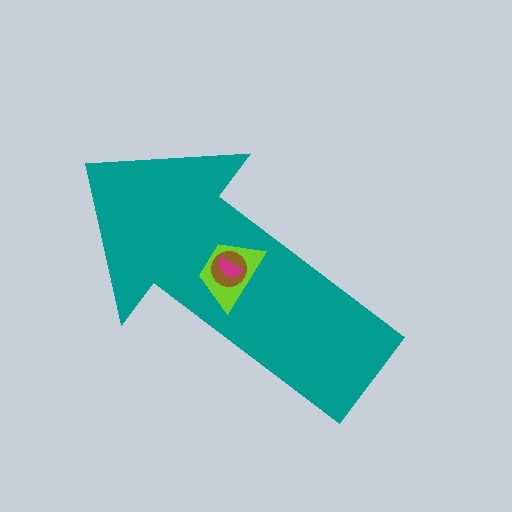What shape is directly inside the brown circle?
The magenta semicircle.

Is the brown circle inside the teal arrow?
Yes.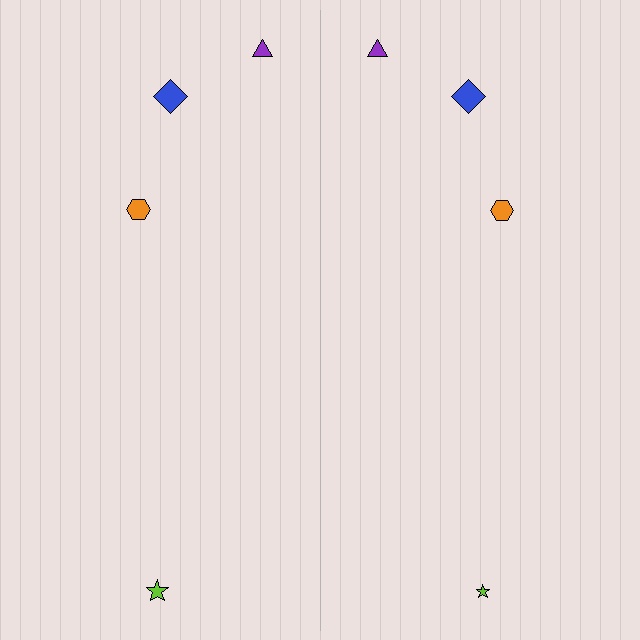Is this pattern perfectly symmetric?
No, the pattern is not perfectly symmetric. The lime star on the right side has a different size than its mirror counterpart.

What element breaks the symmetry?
The lime star on the right side has a different size than its mirror counterpart.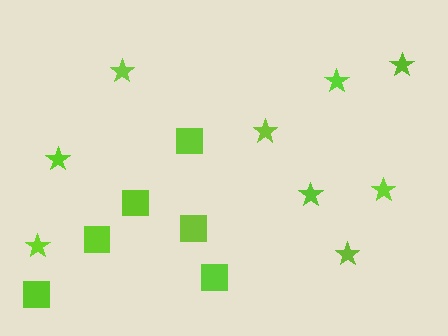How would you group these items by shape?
There are 2 groups: one group of squares (6) and one group of stars (9).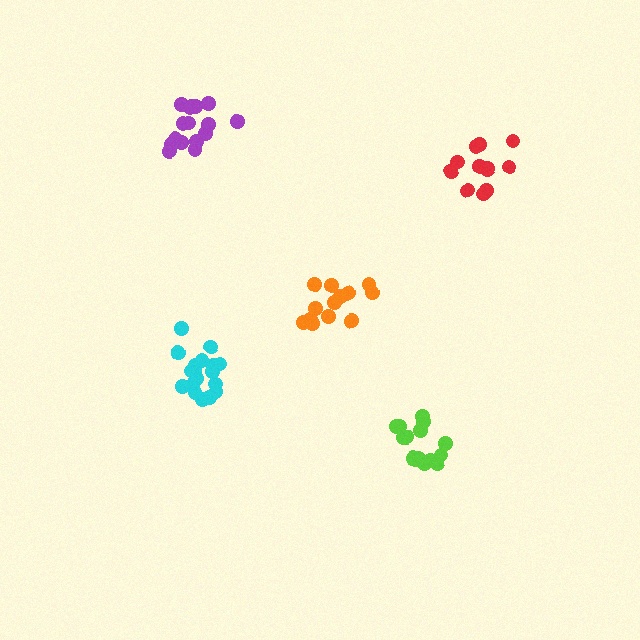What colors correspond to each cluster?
The clusters are colored: orange, red, cyan, purple, lime.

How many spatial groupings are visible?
There are 5 spatial groupings.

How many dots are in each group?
Group 1: 13 dots, Group 2: 12 dots, Group 3: 18 dots, Group 4: 16 dots, Group 5: 16 dots (75 total).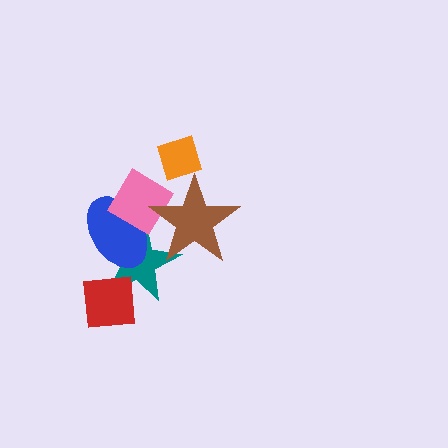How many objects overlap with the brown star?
4 objects overlap with the brown star.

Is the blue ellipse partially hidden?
Yes, it is partially covered by another shape.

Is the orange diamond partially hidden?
Yes, it is partially covered by another shape.